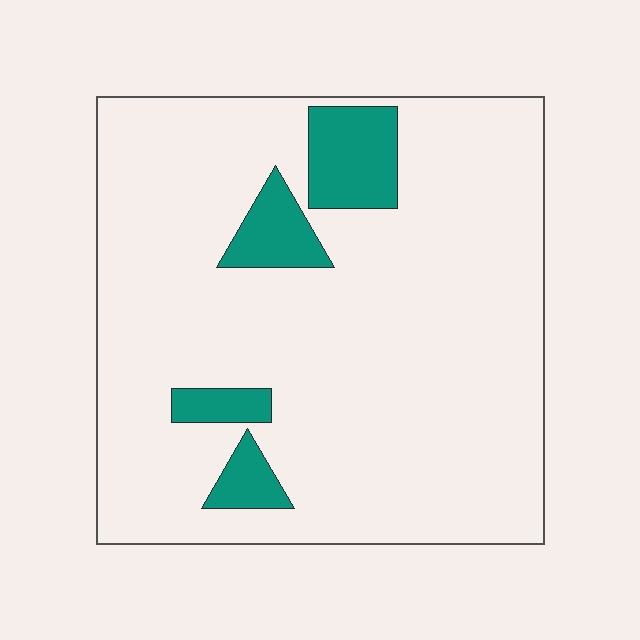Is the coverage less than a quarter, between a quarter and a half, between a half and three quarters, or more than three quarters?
Less than a quarter.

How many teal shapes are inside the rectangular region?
4.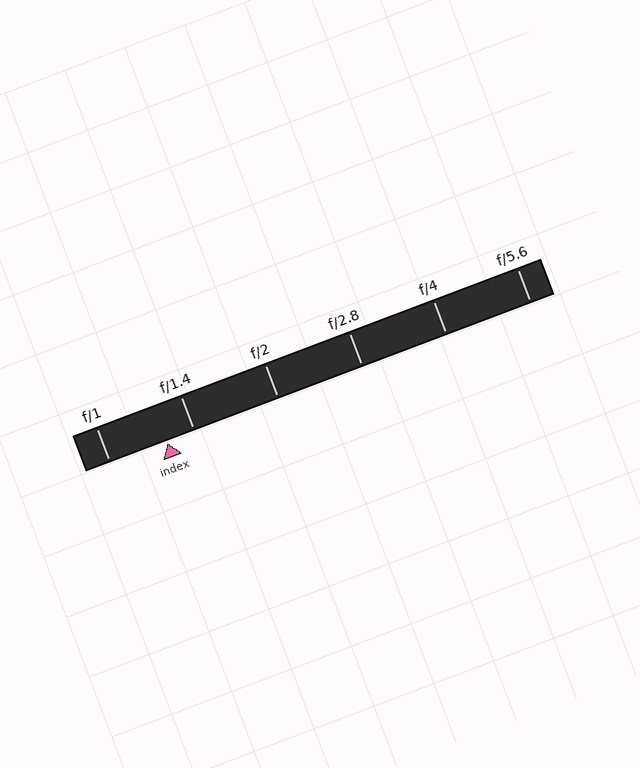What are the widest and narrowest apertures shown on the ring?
The widest aperture shown is f/1 and the narrowest is f/5.6.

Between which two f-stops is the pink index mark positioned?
The index mark is between f/1 and f/1.4.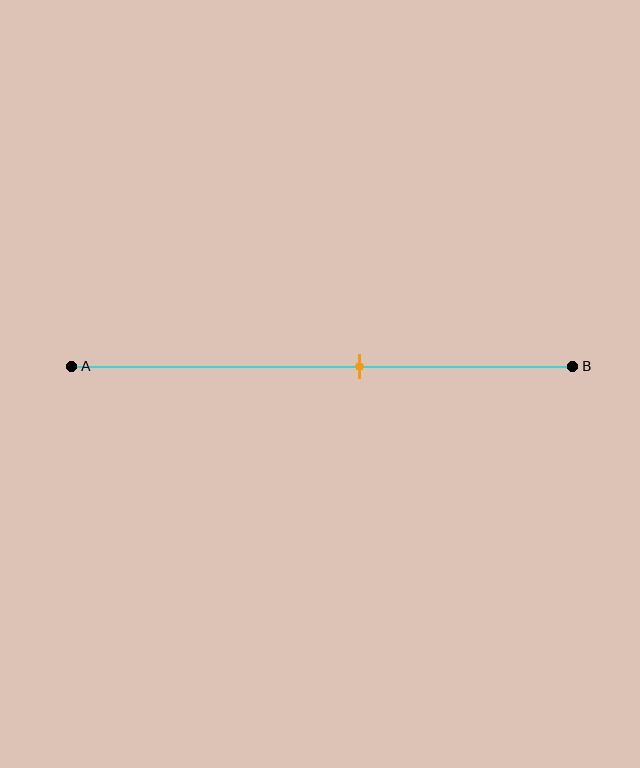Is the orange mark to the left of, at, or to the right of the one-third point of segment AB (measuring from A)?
The orange mark is to the right of the one-third point of segment AB.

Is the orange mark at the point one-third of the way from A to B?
No, the mark is at about 55% from A, not at the 33% one-third point.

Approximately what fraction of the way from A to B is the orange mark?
The orange mark is approximately 55% of the way from A to B.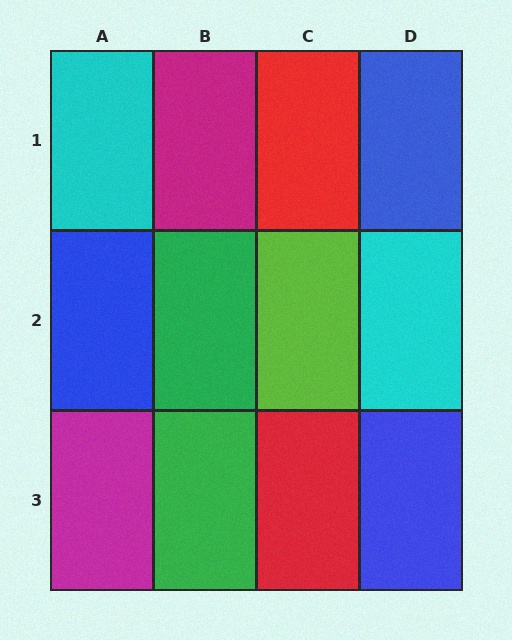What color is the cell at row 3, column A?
Magenta.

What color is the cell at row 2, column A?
Blue.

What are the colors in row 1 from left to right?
Cyan, magenta, red, blue.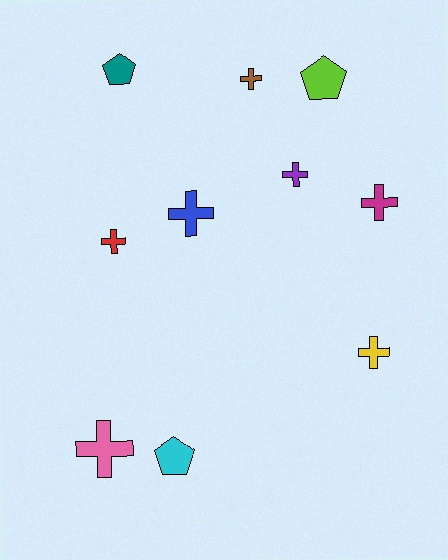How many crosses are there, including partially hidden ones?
There are 7 crosses.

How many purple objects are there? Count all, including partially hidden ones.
There is 1 purple object.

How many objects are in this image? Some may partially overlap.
There are 10 objects.